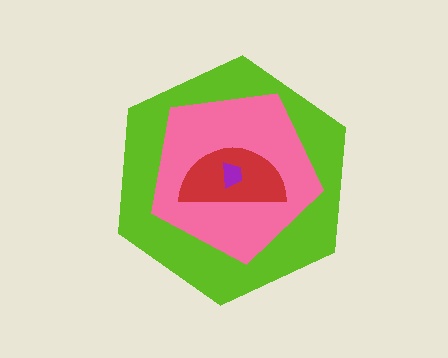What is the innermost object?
The purple trapezoid.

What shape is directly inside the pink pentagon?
The red semicircle.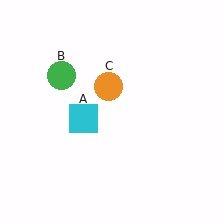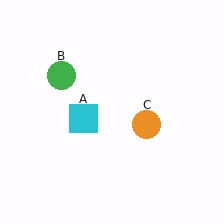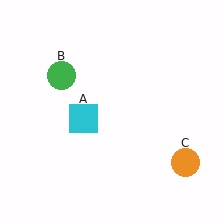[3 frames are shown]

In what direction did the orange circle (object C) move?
The orange circle (object C) moved down and to the right.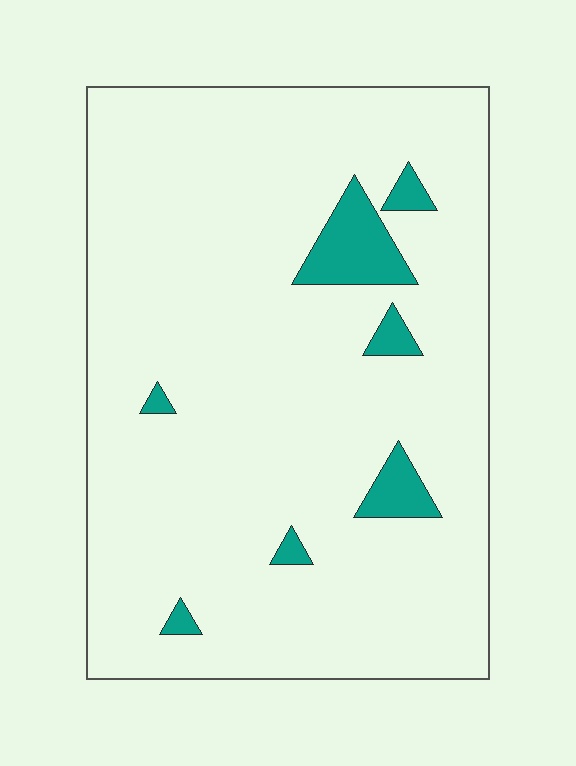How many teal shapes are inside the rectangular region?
7.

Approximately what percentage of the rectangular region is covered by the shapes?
Approximately 5%.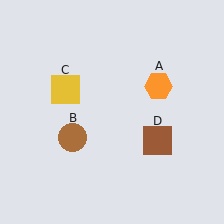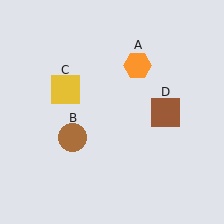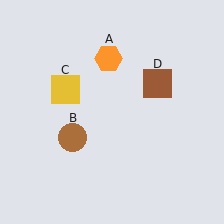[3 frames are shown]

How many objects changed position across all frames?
2 objects changed position: orange hexagon (object A), brown square (object D).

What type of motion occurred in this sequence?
The orange hexagon (object A), brown square (object D) rotated counterclockwise around the center of the scene.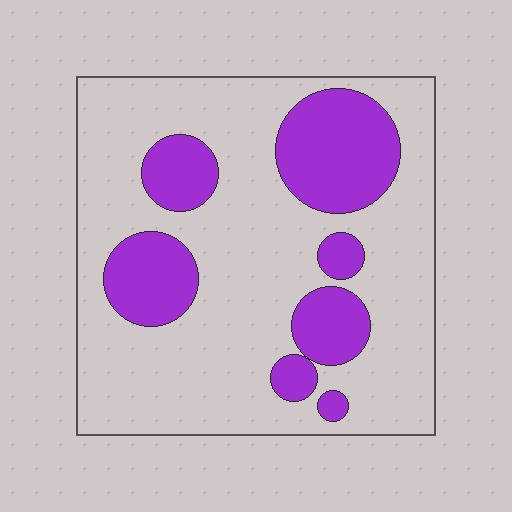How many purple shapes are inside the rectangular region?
7.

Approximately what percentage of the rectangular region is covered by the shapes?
Approximately 25%.